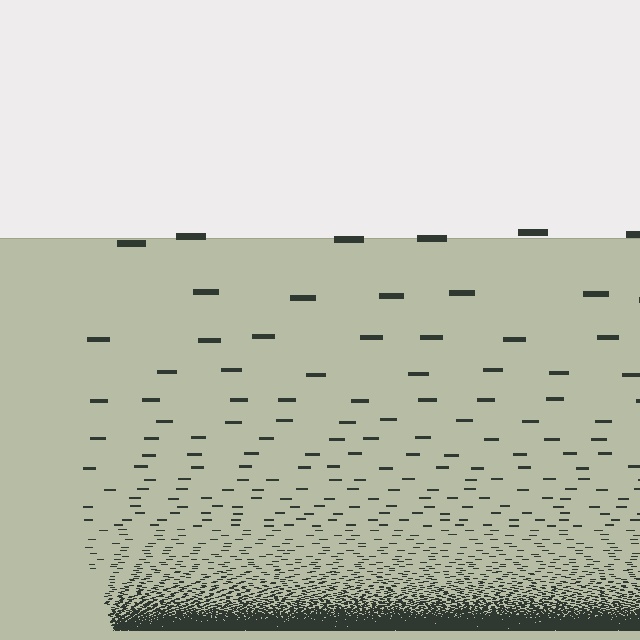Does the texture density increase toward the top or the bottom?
Density increases toward the bottom.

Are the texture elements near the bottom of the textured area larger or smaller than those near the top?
Smaller. The gradient is inverted — elements near the bottom are smaller and denser.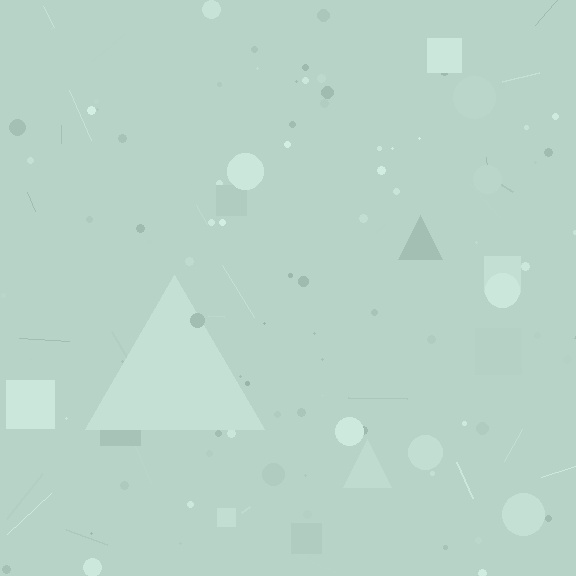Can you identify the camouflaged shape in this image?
The camouflaged shape is a triangle.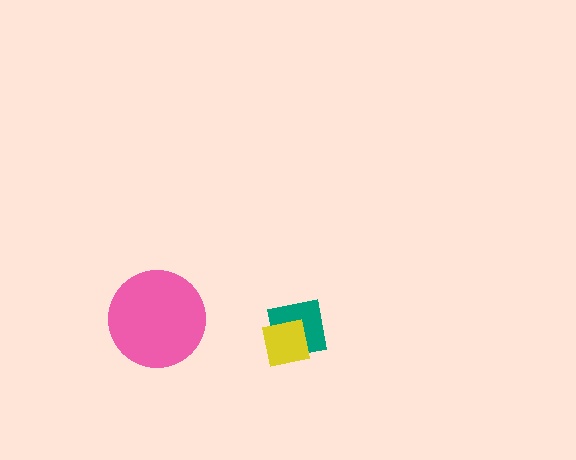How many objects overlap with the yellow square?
1 object overlaps with the yellow square.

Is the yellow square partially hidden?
No, no other shape covers it.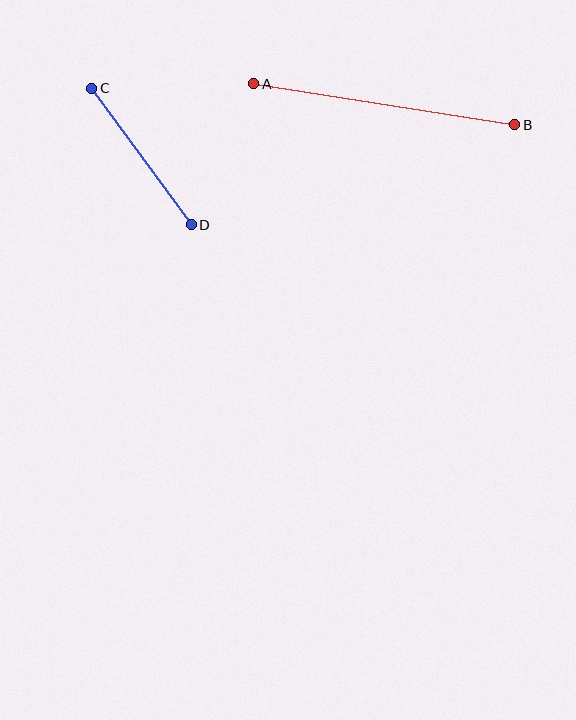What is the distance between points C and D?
The distance is approximately 169 pixels.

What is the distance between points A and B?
The distance is approximately 264 pixels.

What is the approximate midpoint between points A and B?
The midpoint is at approximately (384, 104) pixels.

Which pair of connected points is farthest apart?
Points A and B are farthest apart.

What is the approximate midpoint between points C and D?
The midpoint is at approximately (142, 157) pixels.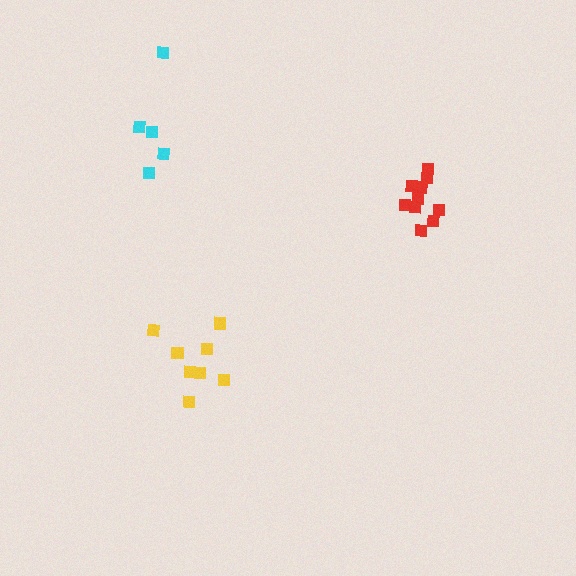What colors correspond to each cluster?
The clusters are colored: cyan, red, yellow.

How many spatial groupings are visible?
There are 3 spatial groupings.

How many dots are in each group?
Group 1: 5 dots, Group 2: 10 dots, Group 3: 8 dots (23 total).